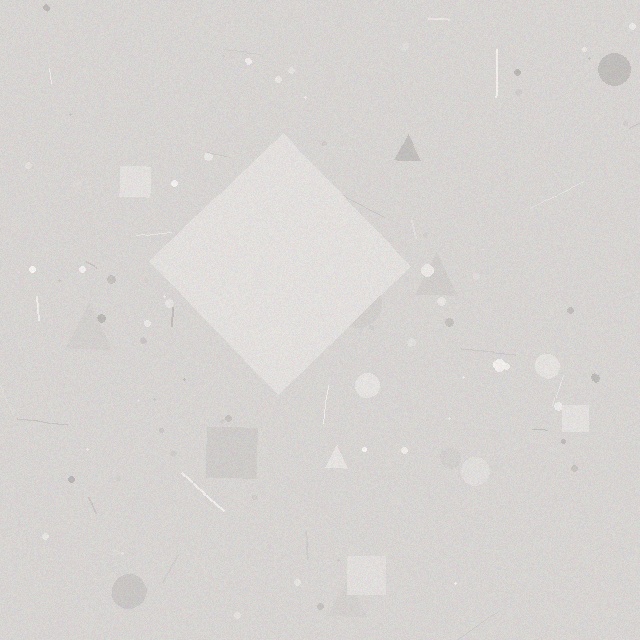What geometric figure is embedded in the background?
A diamond is embedded in the background.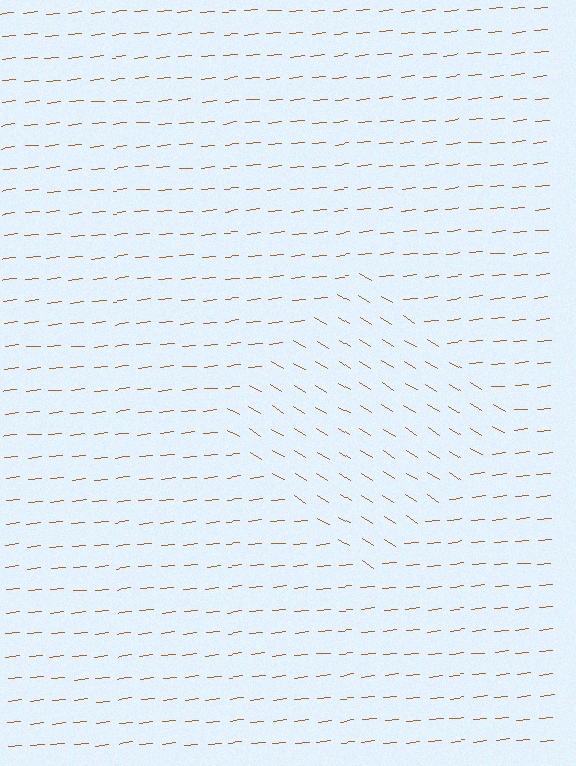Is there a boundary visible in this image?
Yes, there is a texture boundary formed by a change in line orientation.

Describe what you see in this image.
The image is filled with small brown line segments. A diamond region in the image has lines oriented differently from the surrounding lines, creating a visible texture boundary.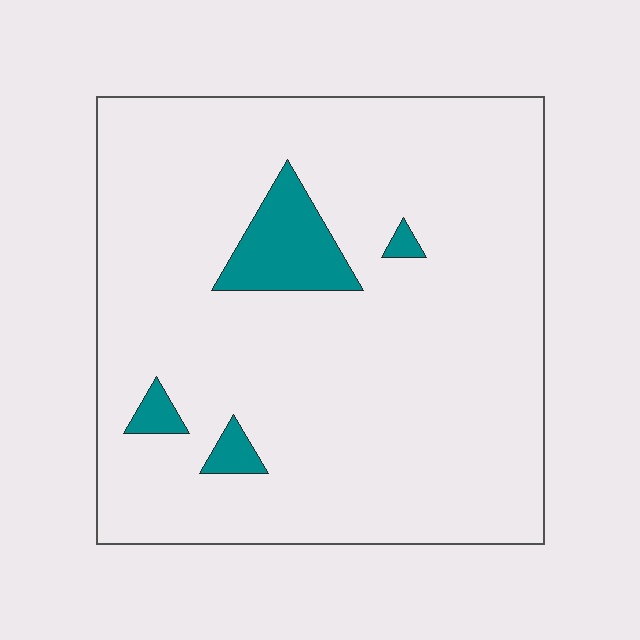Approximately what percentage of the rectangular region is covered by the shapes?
Approximately 10%.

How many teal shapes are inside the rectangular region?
4.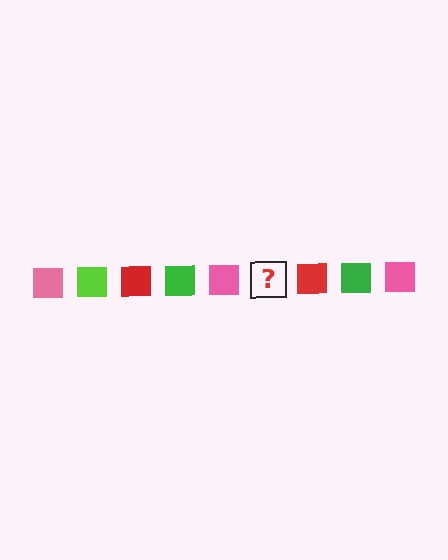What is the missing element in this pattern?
The missing element is a lime square.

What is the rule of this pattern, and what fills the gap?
The rule is that the pattern cycles through pink, lime, red, green squares. The gap should be filled with a lime square.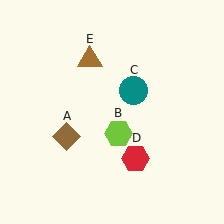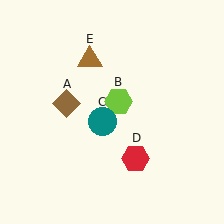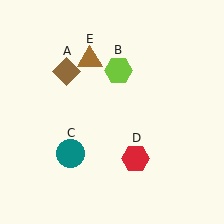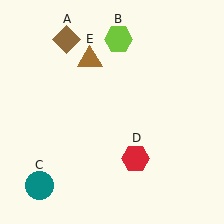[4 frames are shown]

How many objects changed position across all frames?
3 objects changed position: brown diamond (object A), lime hexagon (object B), teal circle (object C).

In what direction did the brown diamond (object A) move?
The brown diamond (object A) moved up.